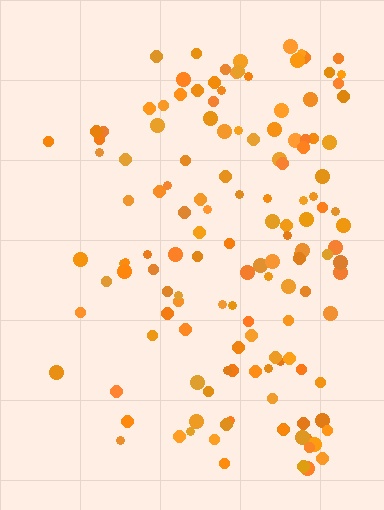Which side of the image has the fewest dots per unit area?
The left.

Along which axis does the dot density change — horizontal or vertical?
Horizontal.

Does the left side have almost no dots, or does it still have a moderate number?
Still a moderate number, just noticeably fewer than the right.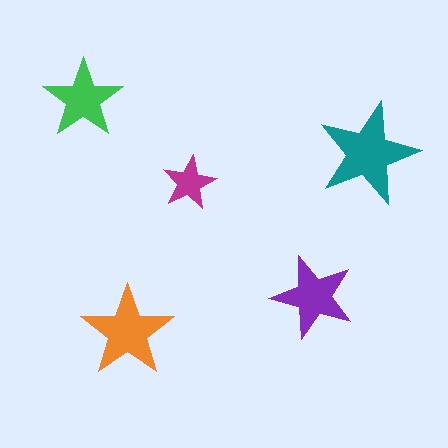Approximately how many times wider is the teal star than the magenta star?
About 2 times wider.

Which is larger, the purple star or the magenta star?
The purple one.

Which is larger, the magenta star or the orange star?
The orange one.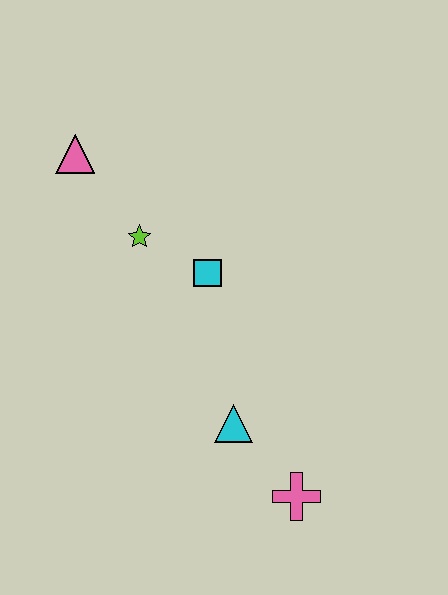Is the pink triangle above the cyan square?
Yes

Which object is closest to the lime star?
The cyan square is closest to the lime star.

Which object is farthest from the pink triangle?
The pink cross is farthest from the pink triangle.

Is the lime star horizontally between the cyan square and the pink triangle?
Yes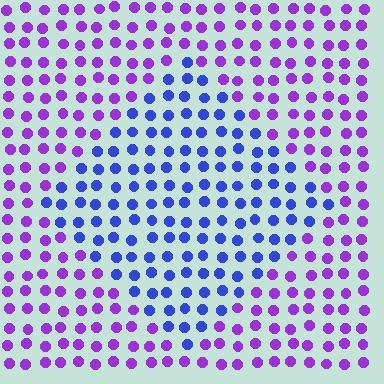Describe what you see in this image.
The image is filled with small purple elements in a uniform arrangement. A diamond-shaped region is visible where the elements are tinted to a slightly different hue, forming a subtle color boundary.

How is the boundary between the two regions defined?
The boundary is defined purely by a slight shift in hue (about 46 degrees). Spacing, size, and orientation are identical on both sides.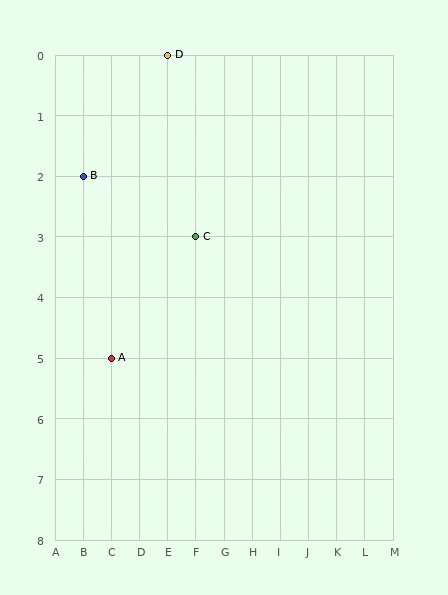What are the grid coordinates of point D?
Point D is at grid coordinates (E, 0).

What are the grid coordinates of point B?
Point B is at grid coordinates (B, 2).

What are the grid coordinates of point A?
Point A is at grid coordinates (C, 5).